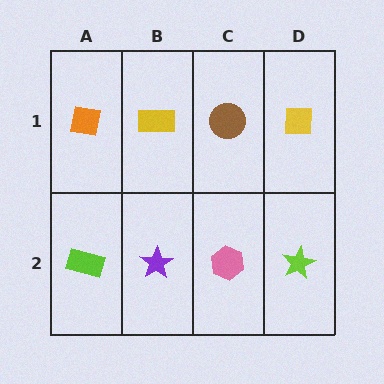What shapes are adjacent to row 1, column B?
A purple star (row 2, column B), an orange square (row 1, column A), a brown circle (row 1, column C).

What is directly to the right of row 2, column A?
A purple star.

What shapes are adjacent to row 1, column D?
A lime star (row 2, column D), a brown circle (row 1, column C).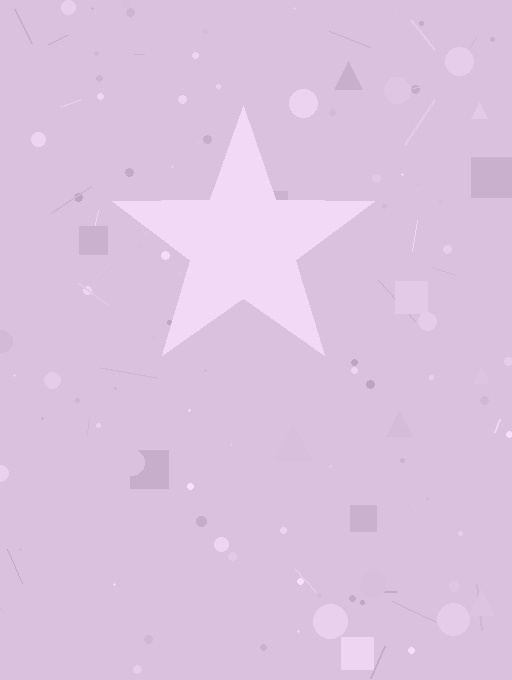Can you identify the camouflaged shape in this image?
The camouflaged shape is a star.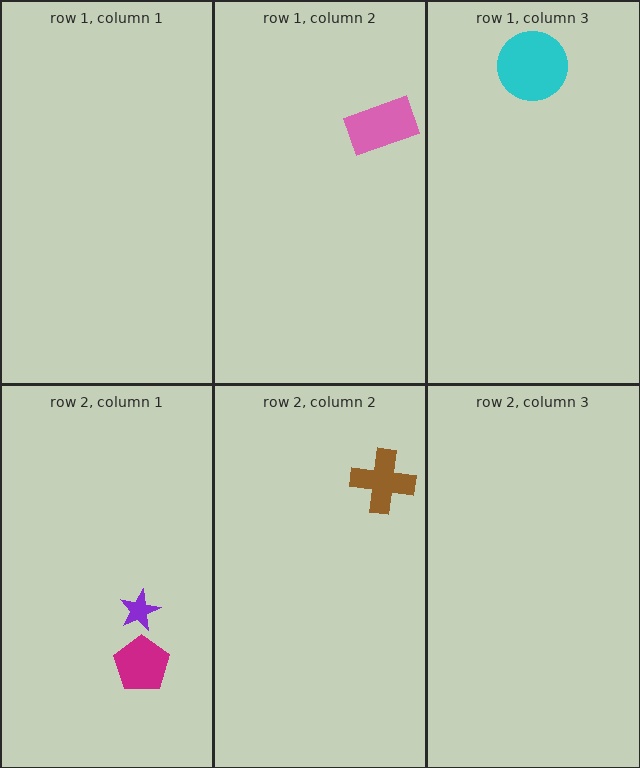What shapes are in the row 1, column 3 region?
The cyan circle.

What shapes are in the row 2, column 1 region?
The purple star, the magenta pentagon.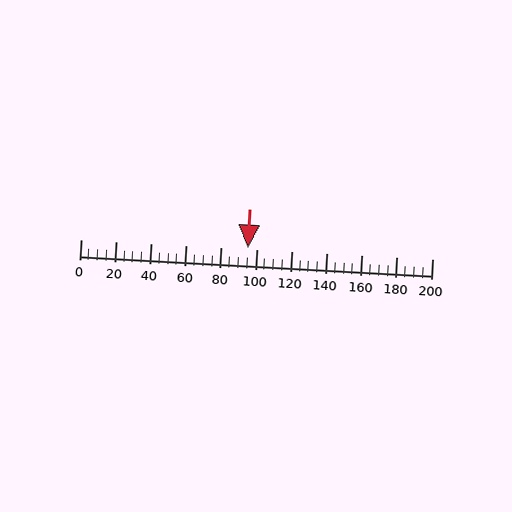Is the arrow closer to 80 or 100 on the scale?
The arrow is closer to 100.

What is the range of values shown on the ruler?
The ruler shows values from 0 to 200.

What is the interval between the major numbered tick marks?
The major tick marks are spaced 20 units apart.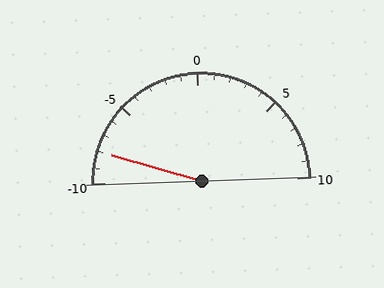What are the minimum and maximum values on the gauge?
The gauge ranges from -10 to 10.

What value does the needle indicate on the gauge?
The needle indicates approximately -8.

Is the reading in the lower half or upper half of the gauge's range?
The reading is in the lower half of the range (-10 to 10).